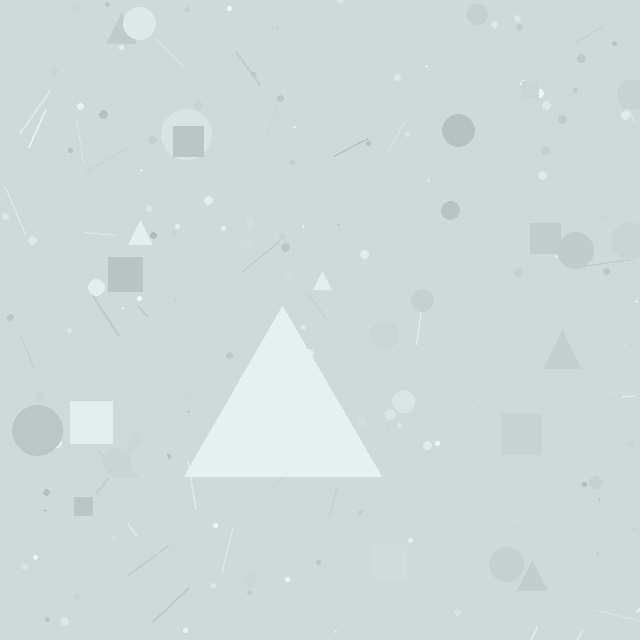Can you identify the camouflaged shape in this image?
The camouflaged shape is a triangle.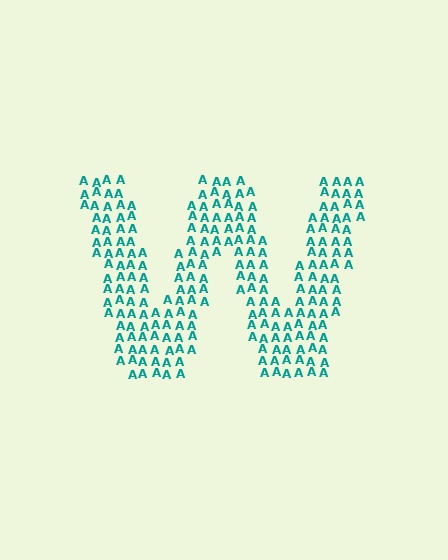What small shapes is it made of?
It is made of small letter A's.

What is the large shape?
The large shape is the letter W.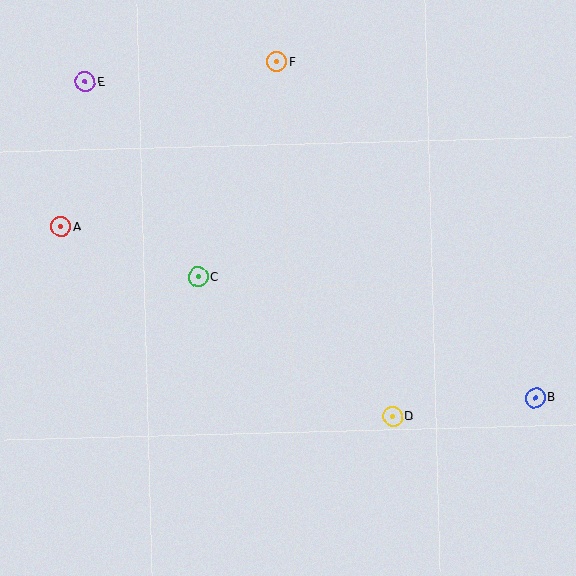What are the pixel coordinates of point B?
Point B is at (535, 398).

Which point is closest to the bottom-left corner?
Point A is closest to the bottom-left corner.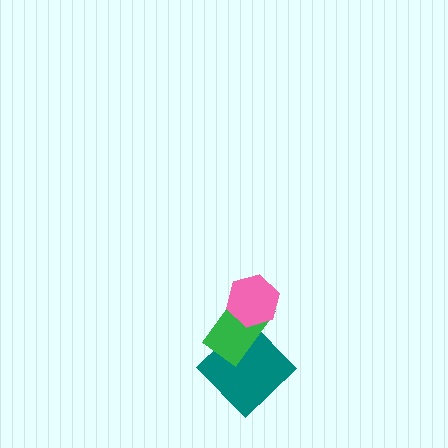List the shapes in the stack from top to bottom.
From top to bottom: the pink hexagon, the green rectangle, the teal diamond.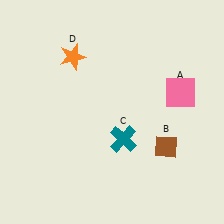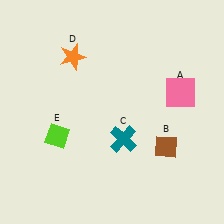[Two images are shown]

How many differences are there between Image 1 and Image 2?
There is 1 difference between the two images.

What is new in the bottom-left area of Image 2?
A lime diamond (E) was added in the bottom-left area of Image 2.